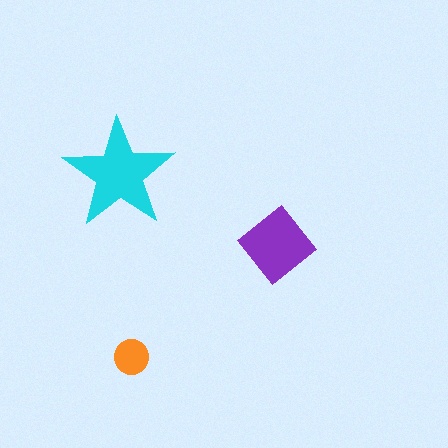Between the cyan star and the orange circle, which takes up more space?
The cyan star.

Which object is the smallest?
The orange circle.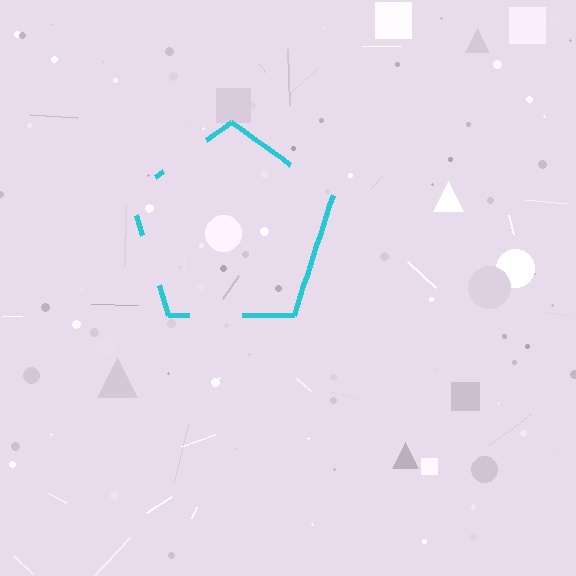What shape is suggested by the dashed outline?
The dashed outline suggests a pentagon.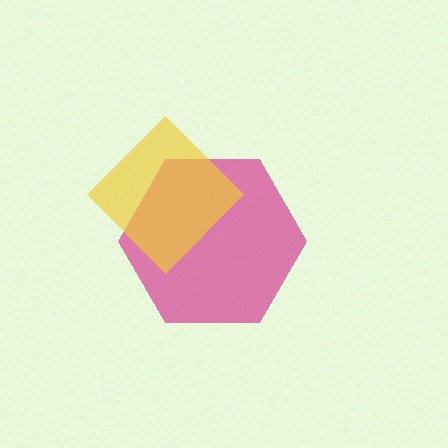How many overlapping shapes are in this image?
There are 2 overlapping shapes in the image.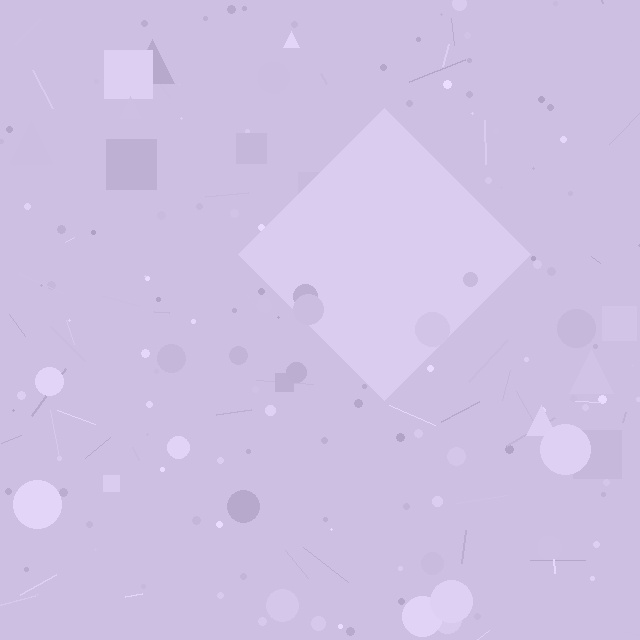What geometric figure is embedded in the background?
A diamond is embedded in the background.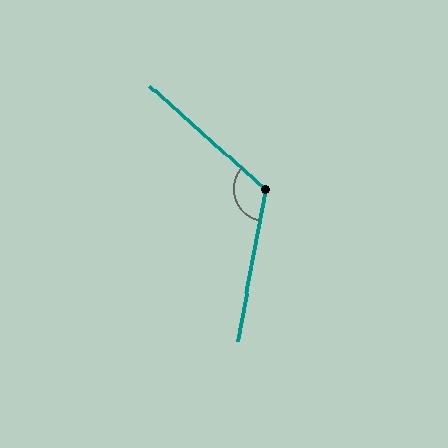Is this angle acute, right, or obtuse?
It is obtuse.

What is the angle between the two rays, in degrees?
Approximately 121 degrees.